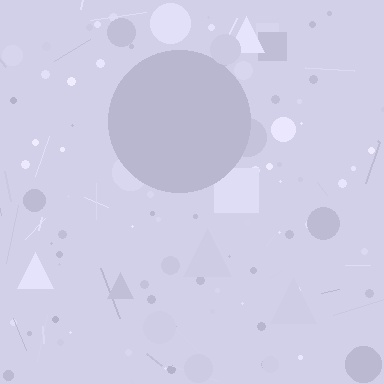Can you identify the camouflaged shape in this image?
The camouflaged shape is a circle.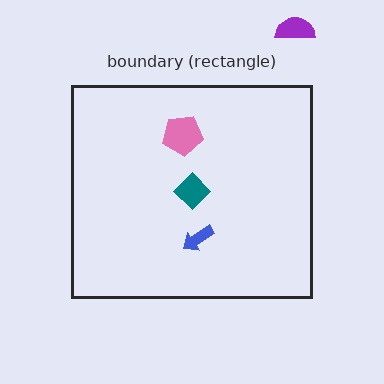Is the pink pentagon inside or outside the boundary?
Inside.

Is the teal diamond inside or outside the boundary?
Inside.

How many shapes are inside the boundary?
3 inside, 1 outside.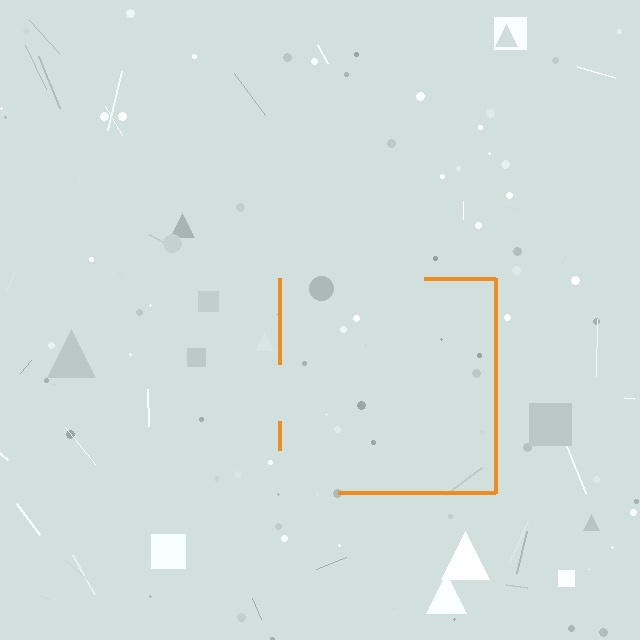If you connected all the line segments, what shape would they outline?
They would outline a square.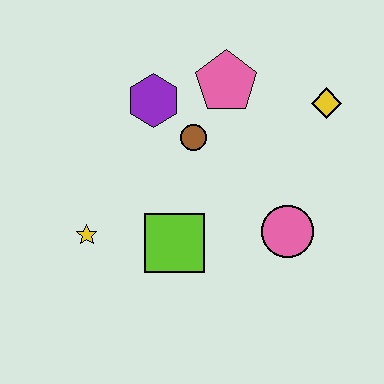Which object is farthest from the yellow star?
The yellow diamond is farthest from the yellow star.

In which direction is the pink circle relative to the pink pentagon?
The pink circle is below the pink pentagon.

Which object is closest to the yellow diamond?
The pink pentagon is closest to the yellow diamond.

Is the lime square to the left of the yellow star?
No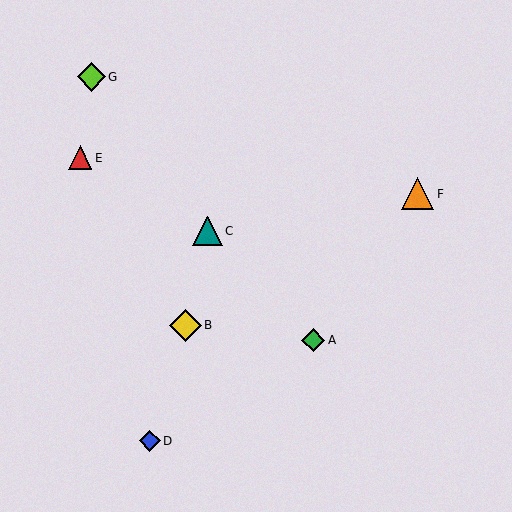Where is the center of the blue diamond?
The center of the blue diamond is at (150, 441).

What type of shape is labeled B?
Shape B is a yellow diamond.